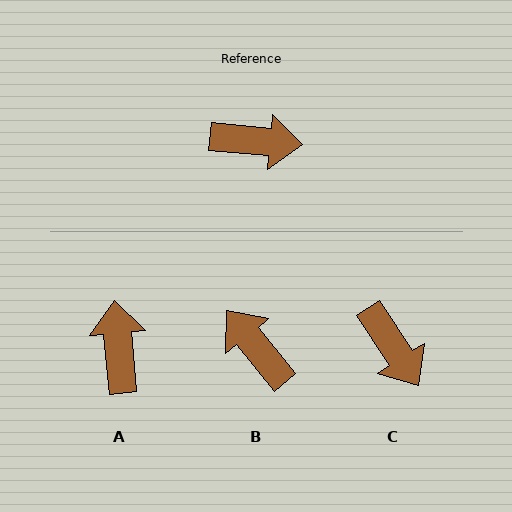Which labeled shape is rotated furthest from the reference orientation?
B, about 134 degrees away.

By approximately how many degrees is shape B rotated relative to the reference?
Approximately 134 degrees counter-clockwise.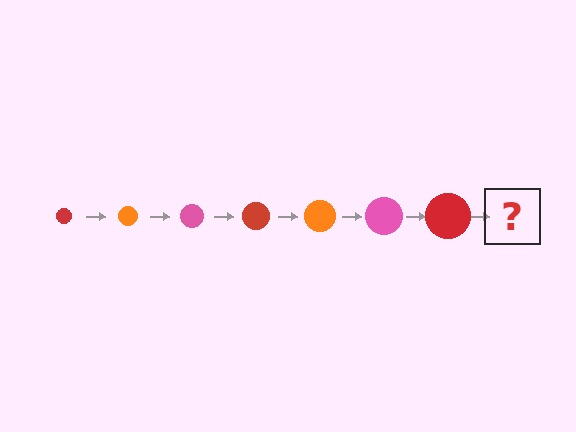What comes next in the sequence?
The next element should be an orange circle, larger than the previous one.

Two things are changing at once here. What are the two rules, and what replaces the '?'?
The two rules are that the circle grows larger each step and the color cycles through red, orange, and pink. The '?' should be an orange circle, larger than the previous one.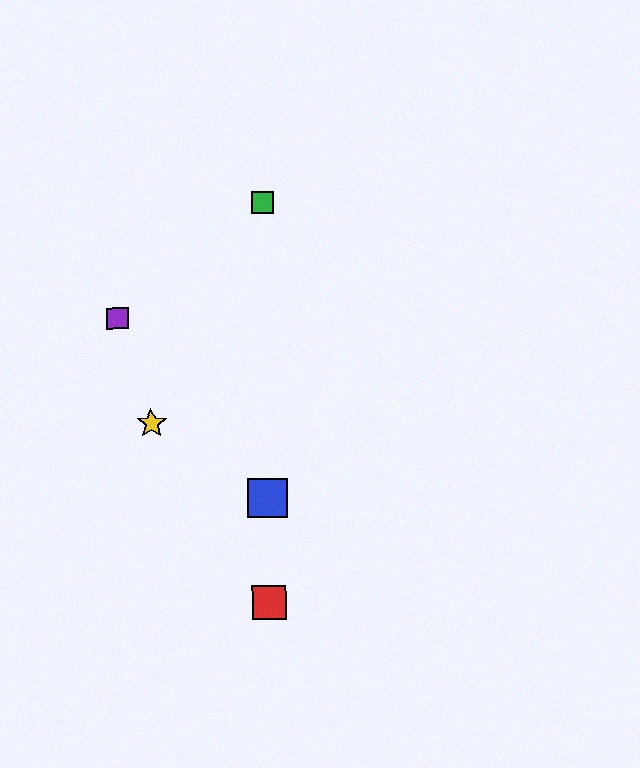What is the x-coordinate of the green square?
The green square is at x≈263.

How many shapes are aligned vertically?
3 shapes (the red square, the blue square, the green square) are aligned vertically.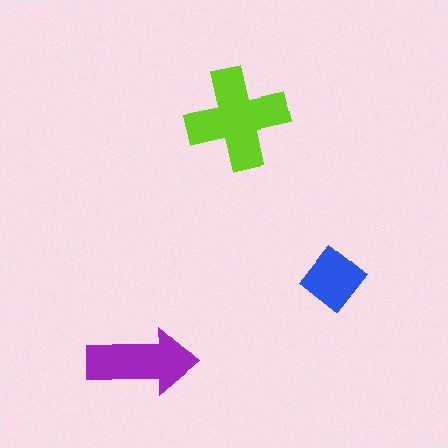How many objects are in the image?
There are 3 objects in the image.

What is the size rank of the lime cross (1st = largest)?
1st.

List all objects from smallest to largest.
The blue diamond, the purple arrow, the lime cross.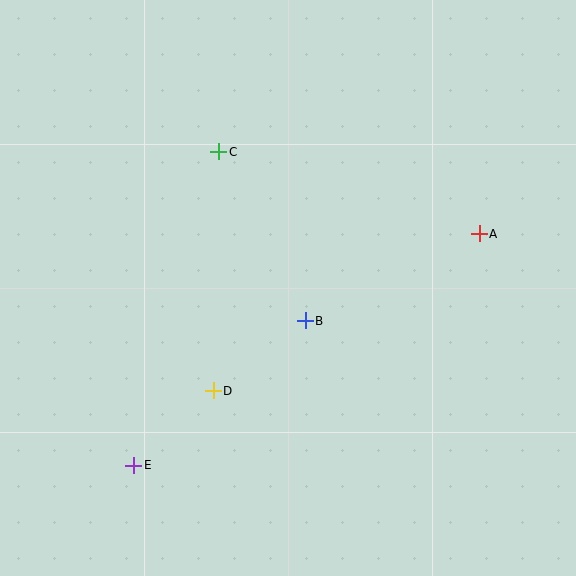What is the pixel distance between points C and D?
The distance between C and D is 239 pixels.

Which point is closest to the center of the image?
Point B at (305, 321) is closest to the center.